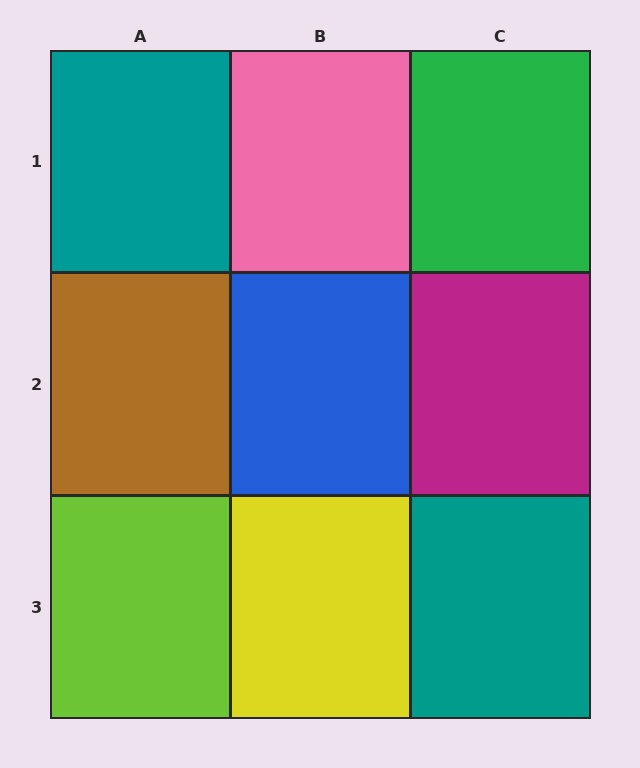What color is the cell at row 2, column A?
Brown.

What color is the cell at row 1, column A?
Teal.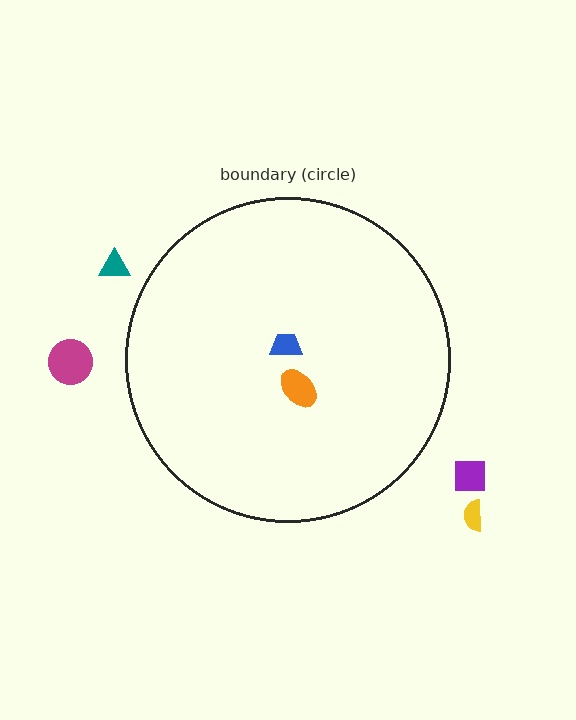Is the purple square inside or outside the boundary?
Outside.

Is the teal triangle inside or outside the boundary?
Outside.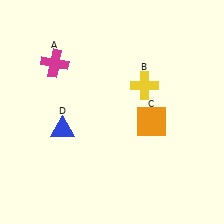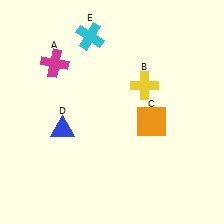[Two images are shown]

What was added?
A cyan cross (E) was added in Image 2.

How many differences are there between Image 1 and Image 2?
There is 1 difference between the two images.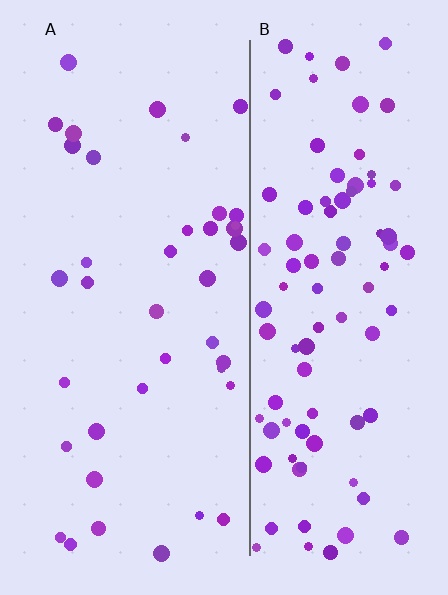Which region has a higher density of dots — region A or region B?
B (the right).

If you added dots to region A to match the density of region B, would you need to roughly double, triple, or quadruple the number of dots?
Approximately double.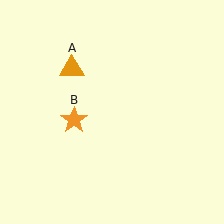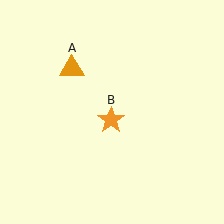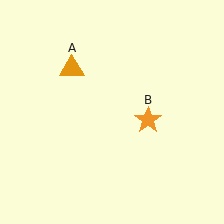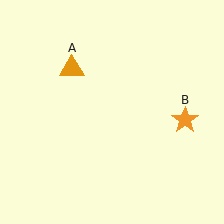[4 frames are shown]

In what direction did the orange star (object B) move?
The orange star (object B) moved right.